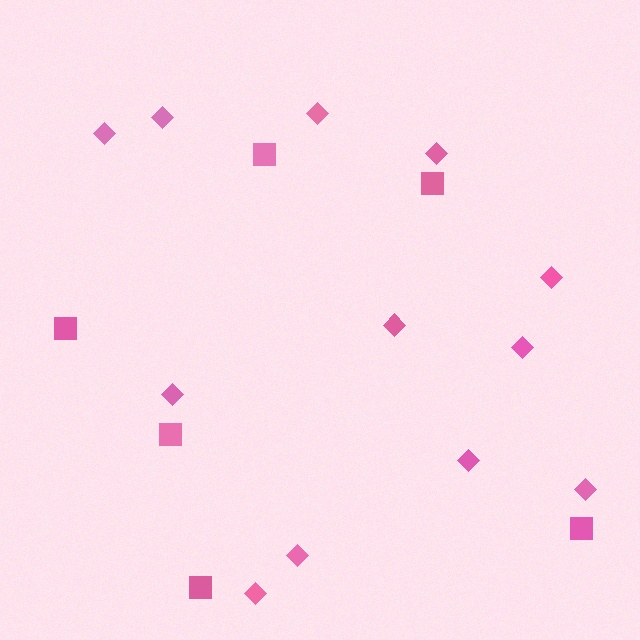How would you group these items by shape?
There are 2 groups: one group of diamonds (12) and one group of squares (6).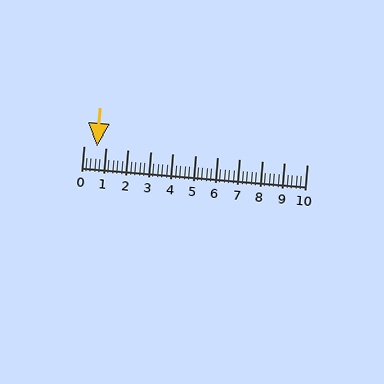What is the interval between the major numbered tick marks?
The major tick marks are spaced 1 units apart.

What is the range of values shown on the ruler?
The ruler shows values from 0 to 10.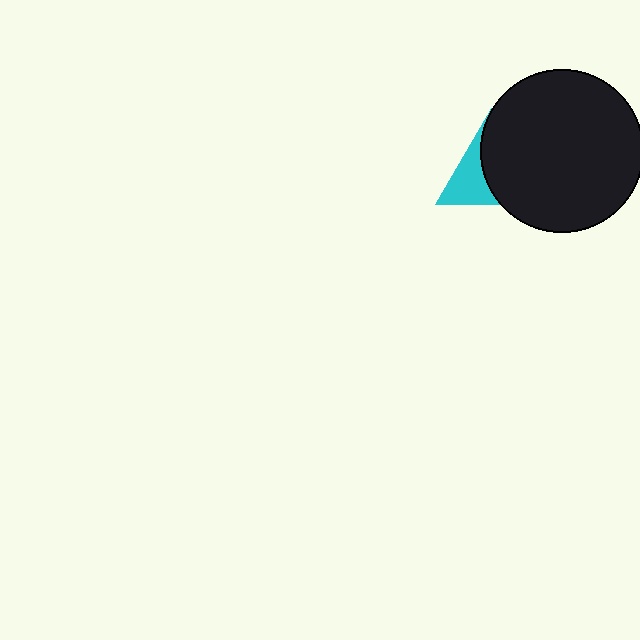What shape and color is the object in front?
The object in front is a black circle.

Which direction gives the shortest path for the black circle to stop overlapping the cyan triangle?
Moving right gives the shortest separation.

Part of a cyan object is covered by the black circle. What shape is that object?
It is a triangle.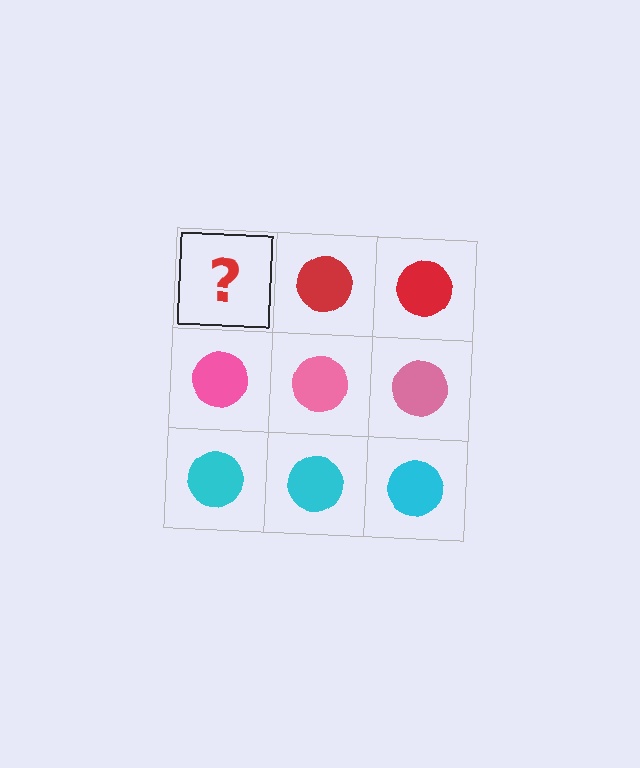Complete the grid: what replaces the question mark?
The question mark should be replaced with a red circle.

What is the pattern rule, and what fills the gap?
The rule is that each row has a consistent color. The gap should be filled with a red circle.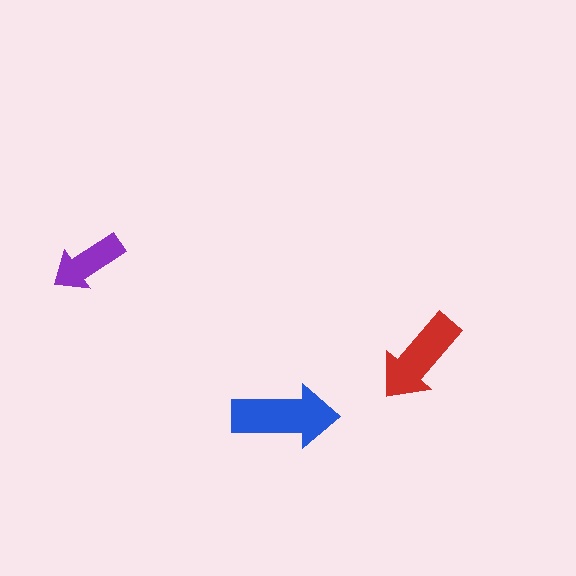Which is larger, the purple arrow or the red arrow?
The red one.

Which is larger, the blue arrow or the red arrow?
The blue one.